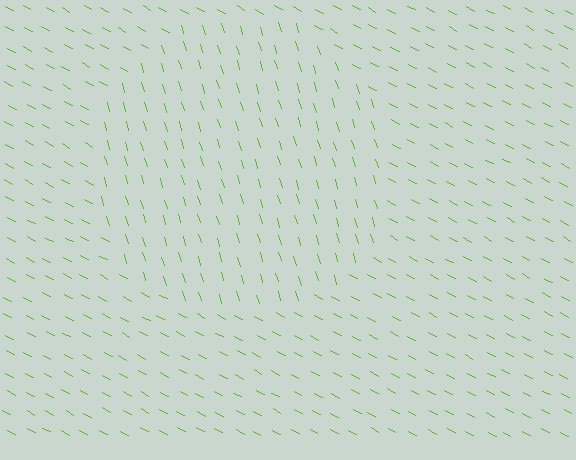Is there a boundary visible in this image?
Yes, there is a texture boundary formed by a change in line orientation.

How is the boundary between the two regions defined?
The boundary is defined purely by a change in line orientation (approximately 45 degrees difference). All lines are the same color and thickness.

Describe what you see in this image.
The image is filled with small lime line segments. A circle region in the image has lines oriented differently from the surrounding lines, creating a visible texture boundary.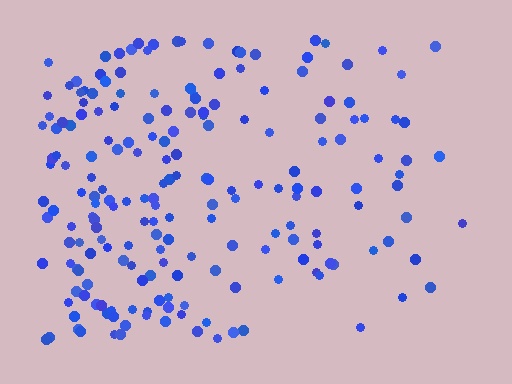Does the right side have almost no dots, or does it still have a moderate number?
Still a moderate number, just noticeably fewer than the left.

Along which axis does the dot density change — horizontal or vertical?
Horizontal.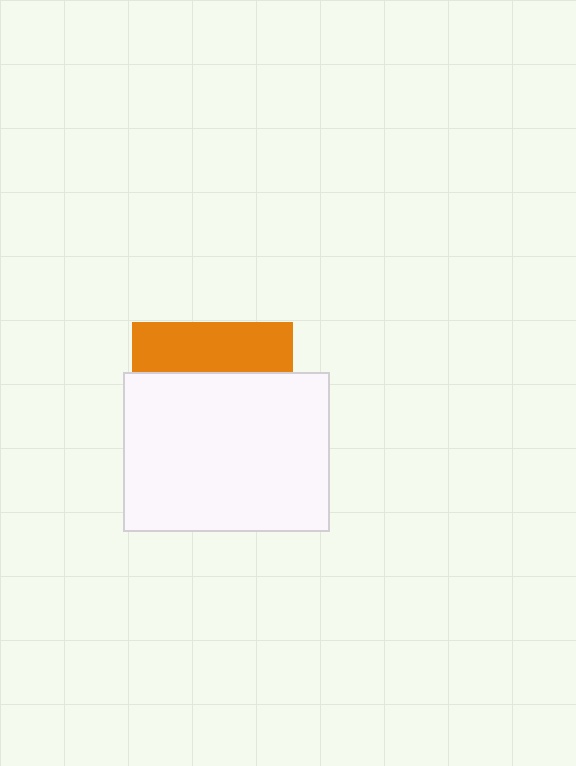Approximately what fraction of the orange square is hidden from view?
Roughly 69% of the orange square is hidden behind the white rectangle.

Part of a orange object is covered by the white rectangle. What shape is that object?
It is a square.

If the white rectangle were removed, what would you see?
You would see the complete orange square.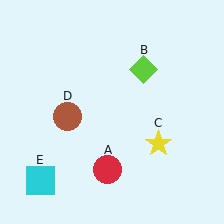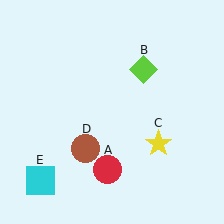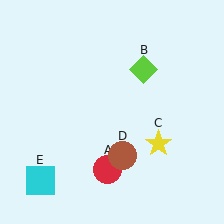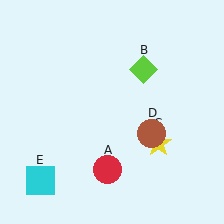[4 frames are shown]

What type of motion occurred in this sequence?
The brown circle (object D) rotated counterclockwise around the center of the scene.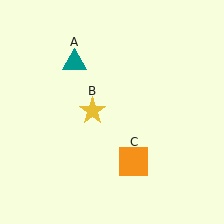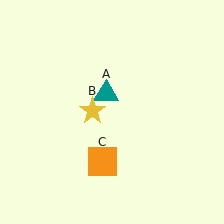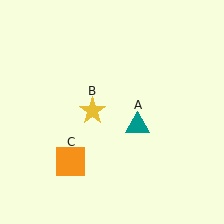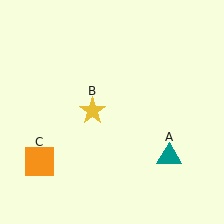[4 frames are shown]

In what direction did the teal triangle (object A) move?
The teal triangle (object A) moved down and to the right.